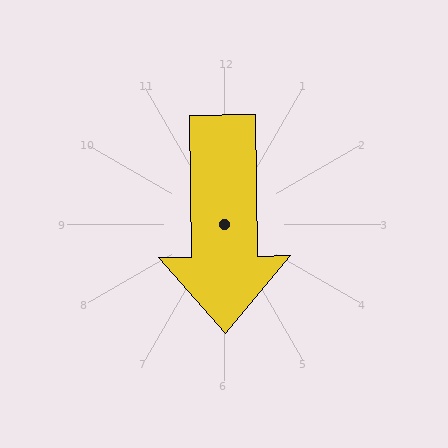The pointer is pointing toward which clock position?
Roughly 6 o'clock.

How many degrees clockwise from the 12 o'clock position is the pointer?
Approximately 179 degrees.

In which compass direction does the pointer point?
South.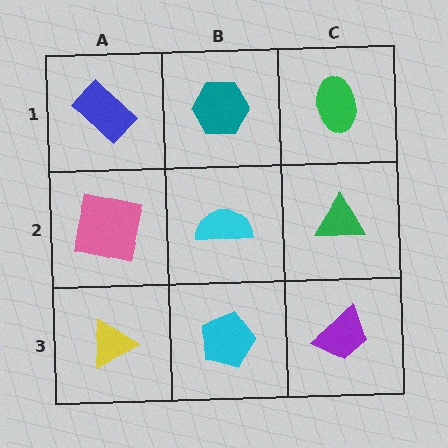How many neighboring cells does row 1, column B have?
3.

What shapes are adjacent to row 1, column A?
A pink square (row 2, column A), a teal hexagon (row 1, column B).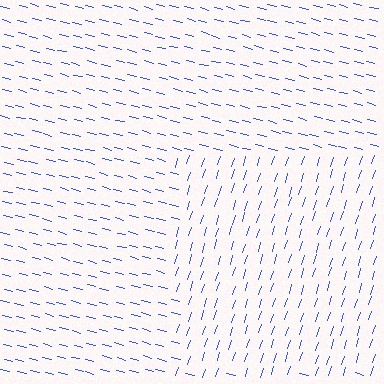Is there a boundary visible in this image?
Yes, there is a texture boundary formed by a change in line orientation.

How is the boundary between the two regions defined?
The boundary is defined purely by a change in line orientation (approximately 86 degrees difference). All lines are the same color and thickness.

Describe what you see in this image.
The image is filled with small blue line segments. A rectangle region in the image has lines oriented differently from the surrounding lines, creating a visible texture boundary.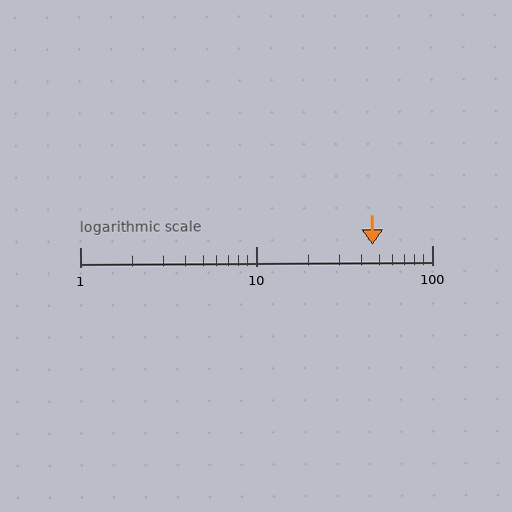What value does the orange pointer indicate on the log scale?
The pointer indicates approximately 46.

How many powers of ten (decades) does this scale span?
The scale spans 2 decades, from 1 to 100.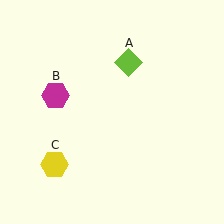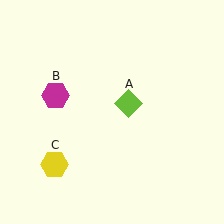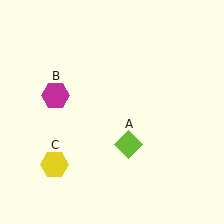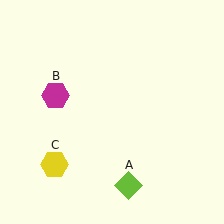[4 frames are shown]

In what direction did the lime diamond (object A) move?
The lime diamond (object A) moved down.